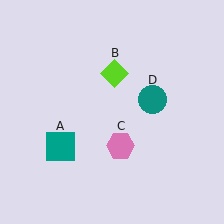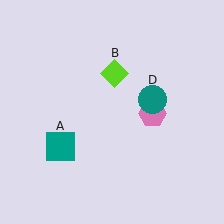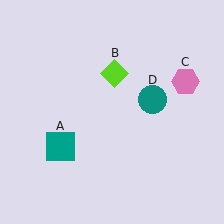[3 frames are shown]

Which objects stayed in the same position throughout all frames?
Teal square (object A) and lime diamond (object B) and teal circle (object D) remained stationary.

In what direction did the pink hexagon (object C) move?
The pink hexagon (object C) moved up and to the right.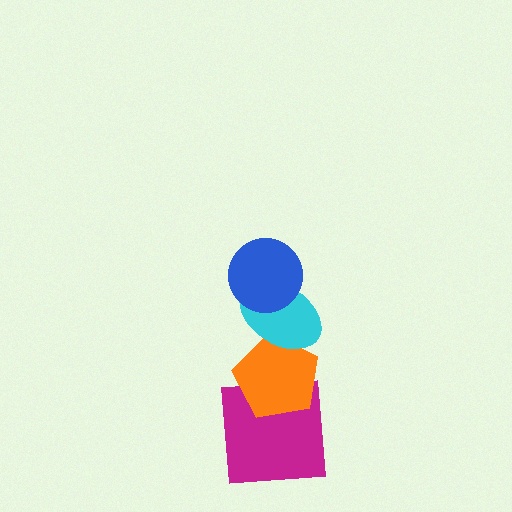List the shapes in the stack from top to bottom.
From top to bottom: the blue circle, the cyan ellipse, the orange pentagon, the magenta square.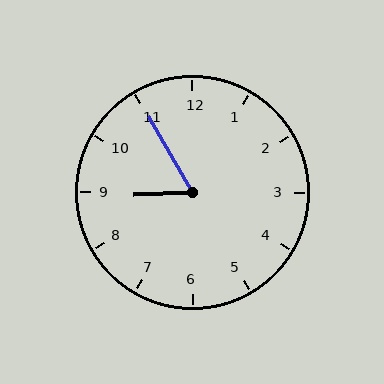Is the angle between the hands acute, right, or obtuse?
It is acute.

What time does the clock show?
8:55.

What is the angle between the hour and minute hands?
Approximately 62 degrees.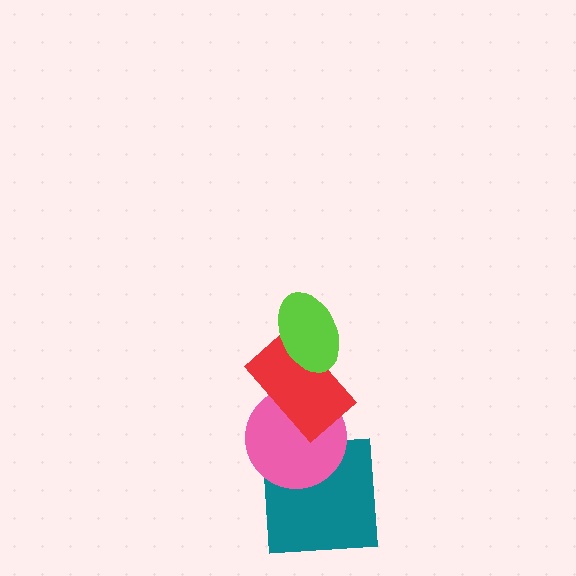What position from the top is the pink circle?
The pink circle is 3rd from the top.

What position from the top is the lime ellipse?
The lime ellipse is 1st from the top.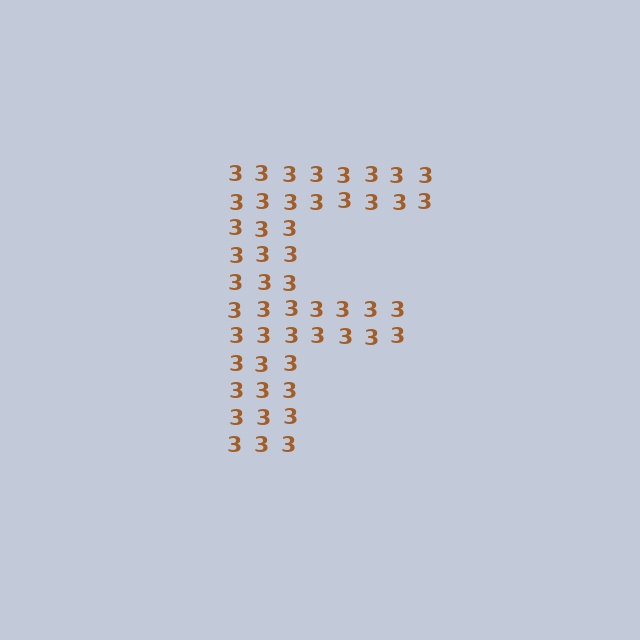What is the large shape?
The large shape is the letter F.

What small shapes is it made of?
It is made of small digit 3's.